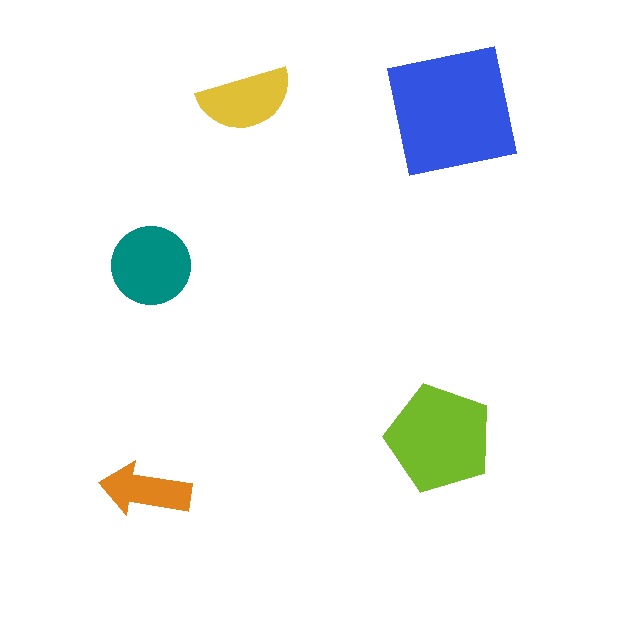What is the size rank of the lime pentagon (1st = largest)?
2nd.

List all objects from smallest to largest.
The orange arrow, the yellow semicircle, the teal circle, the lime pentagon, the blue square.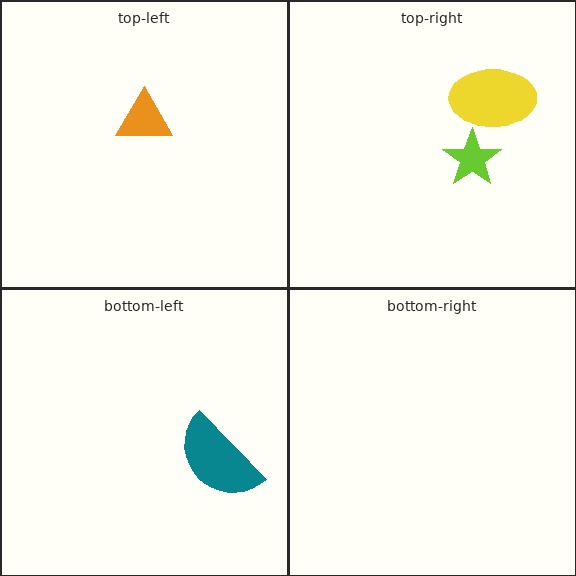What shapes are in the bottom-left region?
The teal semicircle.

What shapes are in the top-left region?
The orange triangle.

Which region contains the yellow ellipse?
The top-right region.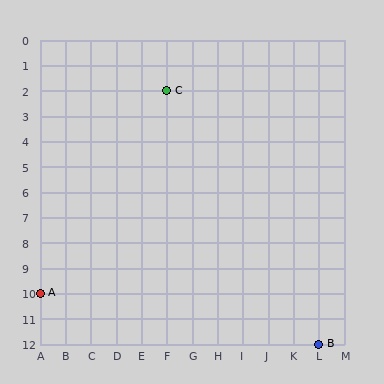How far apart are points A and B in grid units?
Points A and B are 11 columns and 2 rows apart (about 11.2 grid units diagonally).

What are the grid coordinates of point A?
Point A is at grid coordinates (A, 10).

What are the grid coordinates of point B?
Point B is at grid coordinates (L, 12).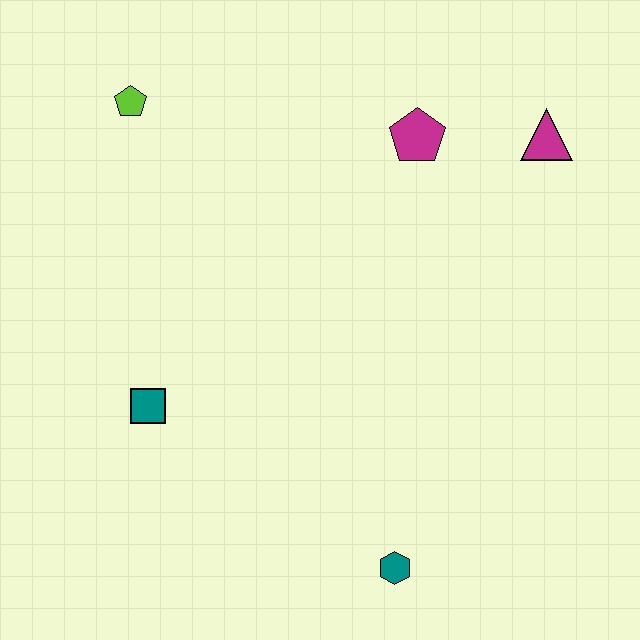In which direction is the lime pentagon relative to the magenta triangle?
The lime pentagon is to the left of the magenta triangle.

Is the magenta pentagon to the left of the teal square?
No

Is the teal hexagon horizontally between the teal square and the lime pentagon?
No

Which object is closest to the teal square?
The teal hexagon is closest to the teal square.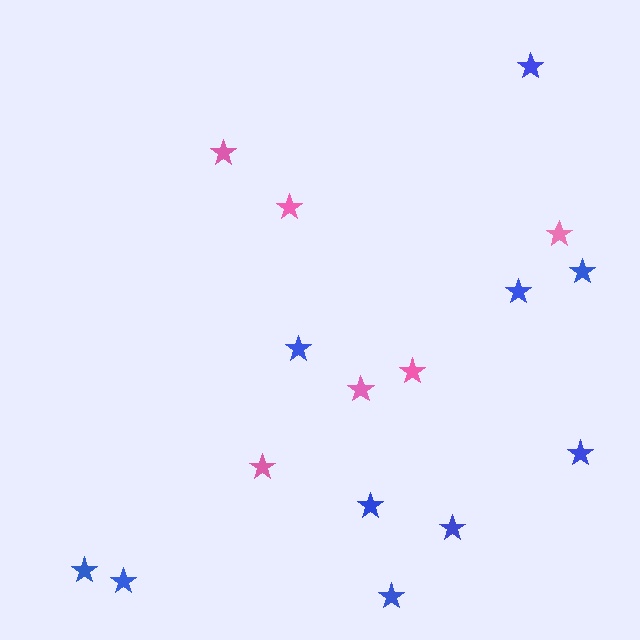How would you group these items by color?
There are 2 groups: one group of blue stars (10) and one group of pink stars (6).